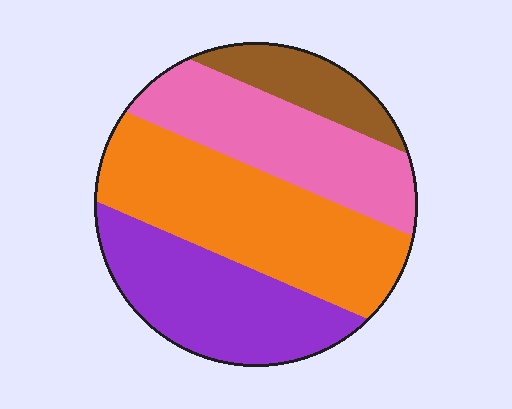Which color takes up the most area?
Orange, at roughly 35%.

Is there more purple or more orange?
Orange.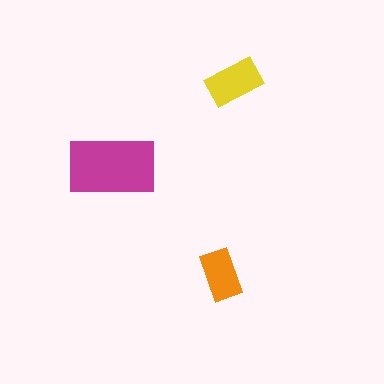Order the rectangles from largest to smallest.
the magenta one, the yellow one, the orange one.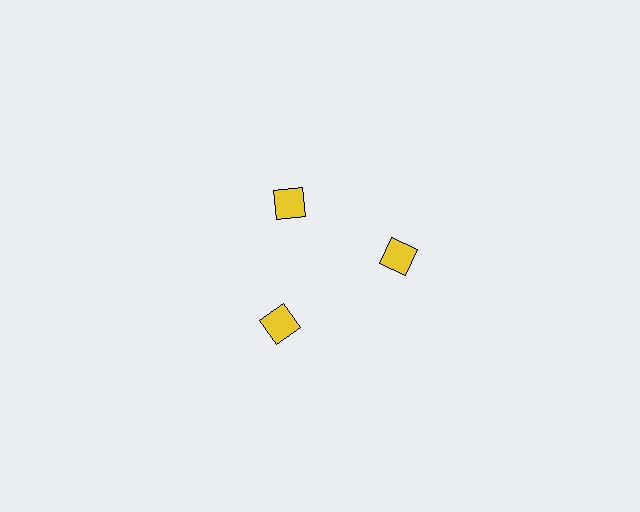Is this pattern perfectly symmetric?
No. The 3 yellow squares are arranged in a ring, but one element near the 11 o'clock position is pulled inward toward the center, breaking the 3-fold rotational symmetry.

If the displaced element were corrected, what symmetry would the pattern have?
It would have 3-fold rotational symmetry — the pattern would map onto itself every 120 degrees.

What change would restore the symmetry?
The symmetry would be restored by moving it outward, back onto the ring so that all 3 squares sit at equal angles and equal distance from the center.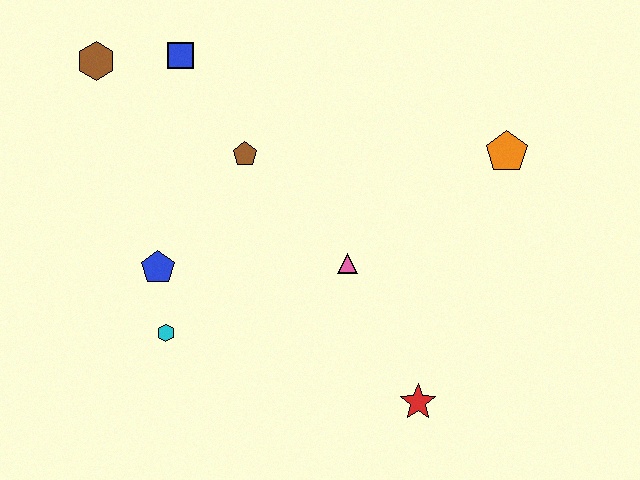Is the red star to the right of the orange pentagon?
No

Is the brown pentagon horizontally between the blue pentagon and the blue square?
No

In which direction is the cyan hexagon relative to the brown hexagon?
The cyan hexagon is below the brown hexagon.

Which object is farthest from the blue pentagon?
The orange pentagon is farthest from the blue pentagon.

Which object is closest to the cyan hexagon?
The blue pentagon is closest to the cyan hexagon.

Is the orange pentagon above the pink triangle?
Yes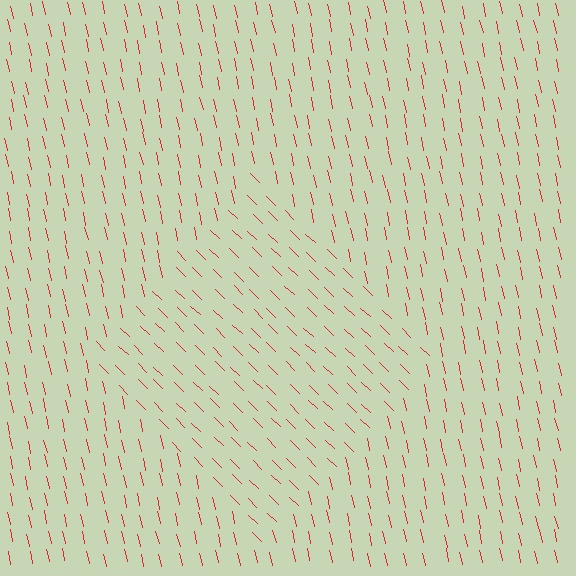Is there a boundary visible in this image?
Yes, there is a texture boundary formed by a change in line orientation.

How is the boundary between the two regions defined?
The boundary is defined purely by a change in line orientation (approximately 33 degrees difference). All lines are the same color and thickness.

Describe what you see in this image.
The image is filled with small red line segments. A diamond region in the image has lines oriented differently from the surrounding lines, creating a visible texture boundary.